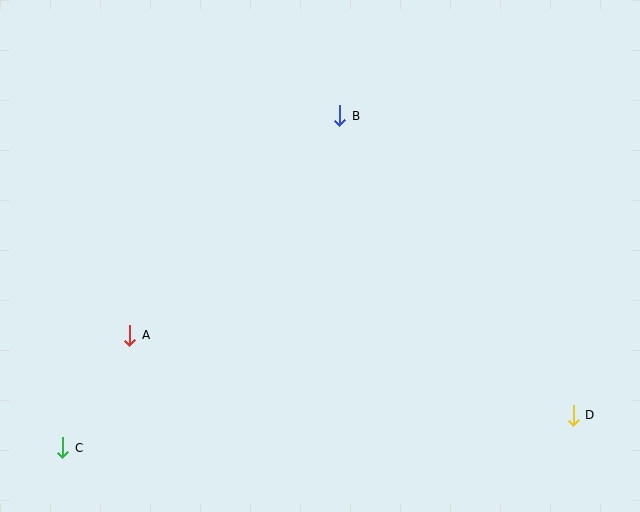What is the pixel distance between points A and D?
The distance between A and D is 450 pixels.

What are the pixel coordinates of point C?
Point C is at (63, 448).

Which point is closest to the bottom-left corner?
Point C is closest to the bottom-left corner.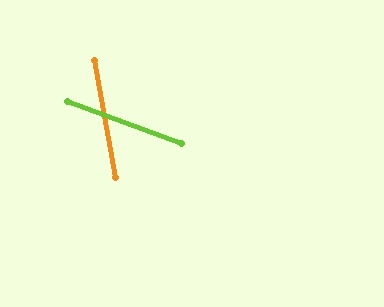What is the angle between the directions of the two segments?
Approximately 59 degrees.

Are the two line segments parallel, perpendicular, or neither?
Neither parallel nor perpendicular — they differ by about 59°.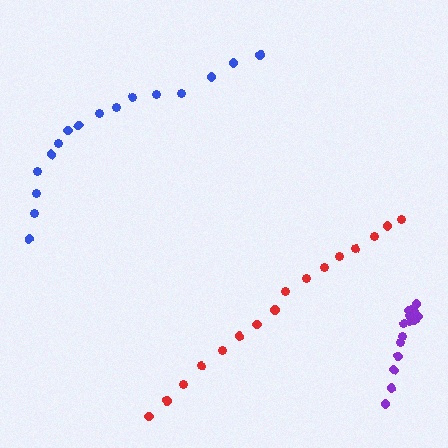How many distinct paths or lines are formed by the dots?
There are 3 distinct paths.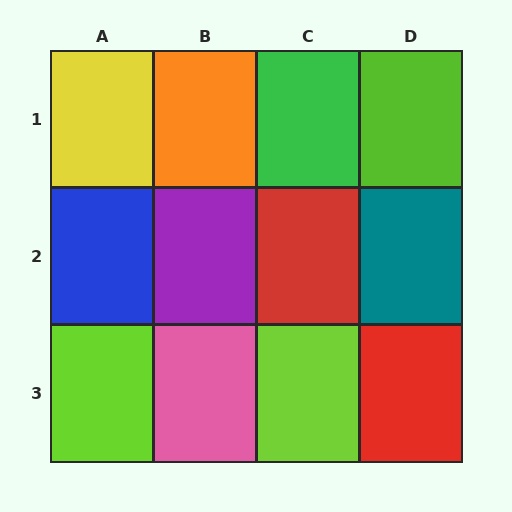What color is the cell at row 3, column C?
Lime.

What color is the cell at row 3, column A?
Lime.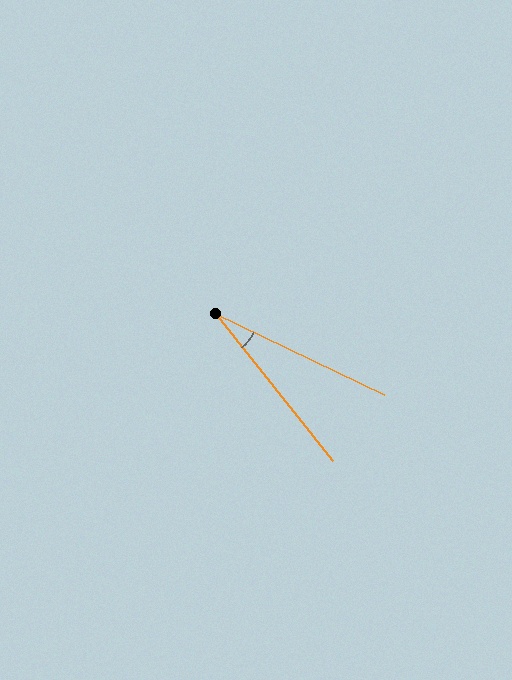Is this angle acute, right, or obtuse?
It is acute.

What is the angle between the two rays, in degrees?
Approximately 26 degrees.